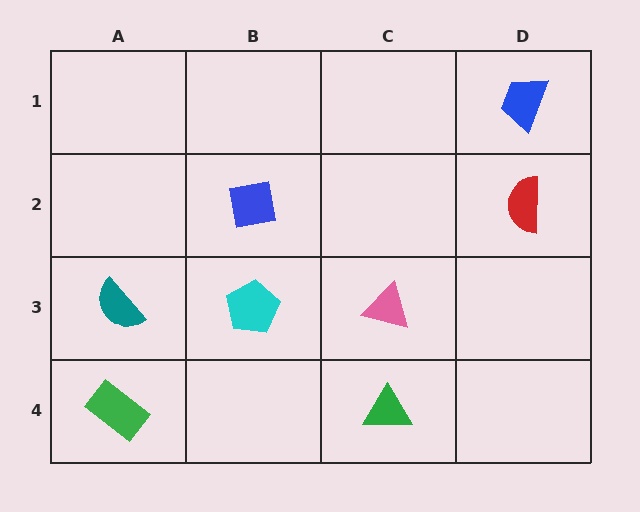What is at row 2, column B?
A blue square.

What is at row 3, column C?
A pink triangle.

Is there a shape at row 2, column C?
No, that cell is empty.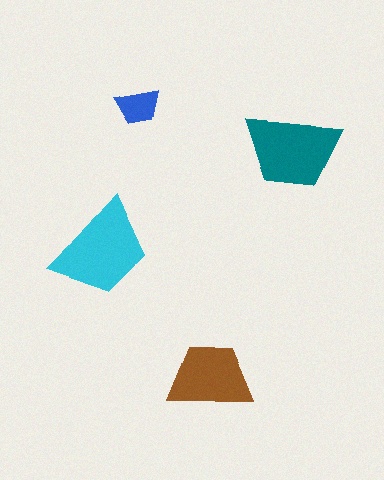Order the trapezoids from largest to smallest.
the cyan one, the teal one, the brown one, the blue one.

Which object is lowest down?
The brown trapezoid is bottommost.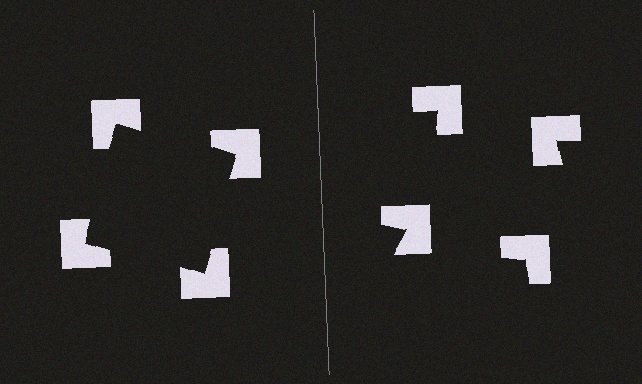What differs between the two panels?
The notched squares are positioned identically on both sides; only the wedge orientations differ. On the left they align to a square; on the right they are misaligned.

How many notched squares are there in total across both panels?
8 — 4 on each side.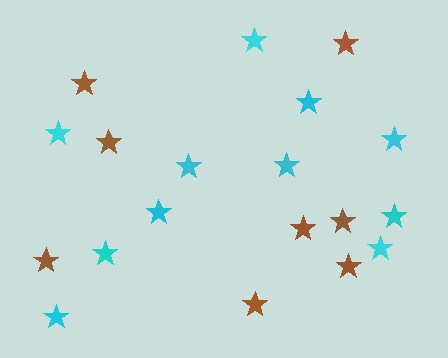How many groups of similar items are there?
There are 2 groups: one group of brown stars (8) and one group of cyan stars (11).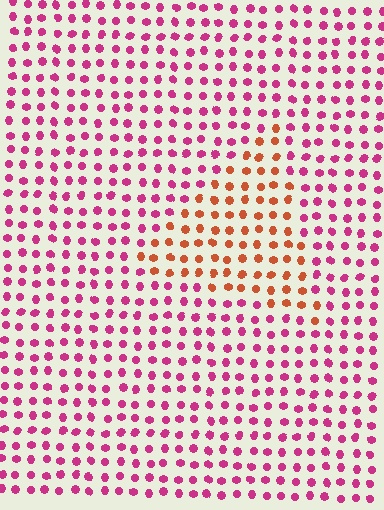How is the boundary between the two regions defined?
The boundary is defined purely by a slight shift in hue (about 48 degrees). Spacing, size, and orientation are identical on both sides.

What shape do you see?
I see a triangle.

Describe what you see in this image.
The image is filled with small magenta elements in a uniform arrangement. A triangle-shaped region is visible where the elements are tinted to a slightly different hue, forming a subtle color boundary.